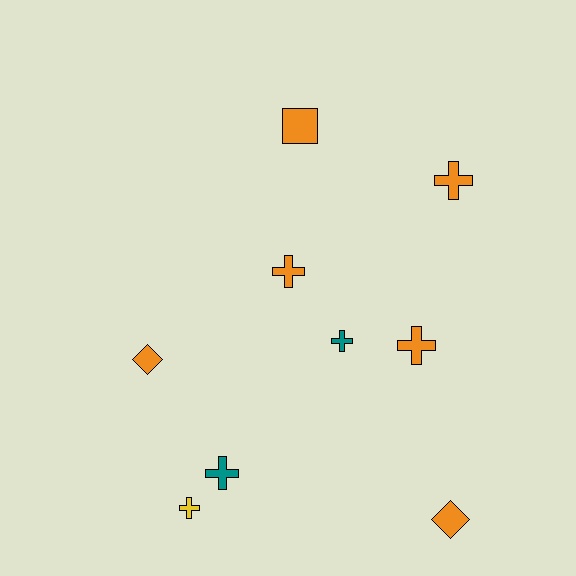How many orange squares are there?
There is 1 orange square.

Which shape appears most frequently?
Cross, with 6 objects.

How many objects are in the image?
There are 9 objects.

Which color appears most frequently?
Orange, with 6 objects.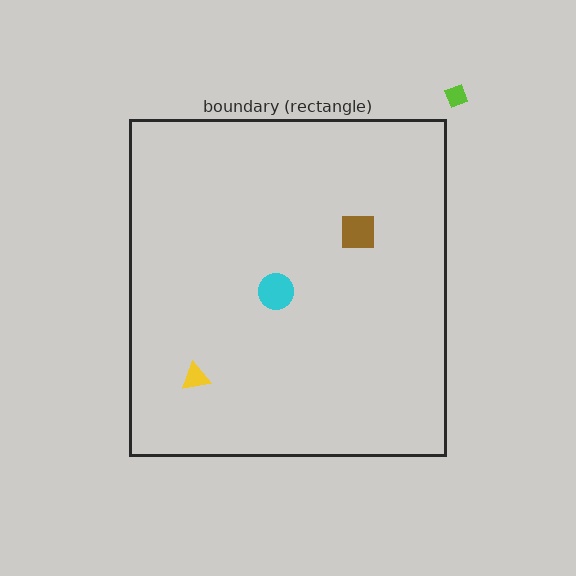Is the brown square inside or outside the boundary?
Inside.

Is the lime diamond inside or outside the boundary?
Outside.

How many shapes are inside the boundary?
3 inside, 1 outside.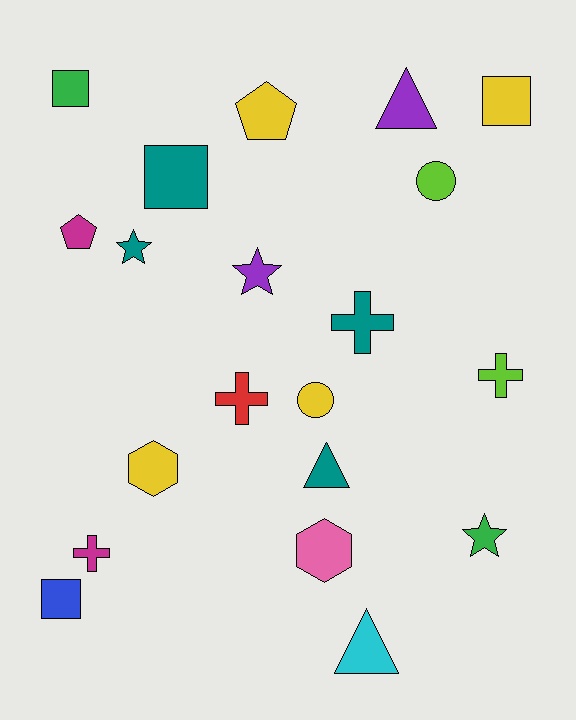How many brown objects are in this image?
There are no brown objects.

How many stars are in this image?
There are 3 stars.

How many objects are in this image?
There are 20 objects.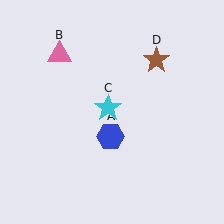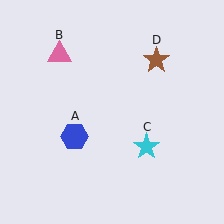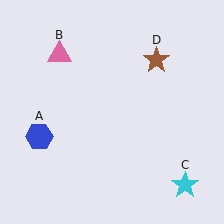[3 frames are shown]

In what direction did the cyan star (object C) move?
The cyan star (object C) moved down and to the right.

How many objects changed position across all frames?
2 objects changed position: blue hexagon (object A), cyan star (object C).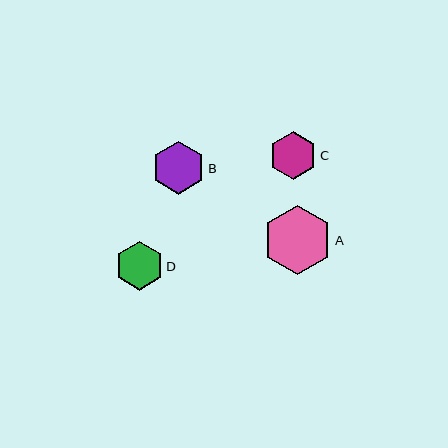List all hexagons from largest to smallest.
From largest to smallest: A, B, D, C.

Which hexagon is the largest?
Hexagon A is the largest with a size of approximately 69 pixels.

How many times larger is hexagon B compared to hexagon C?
Hexagon B is approximately 1.1 times the size of hexagon C.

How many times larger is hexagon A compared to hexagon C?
Hexagon A is approximately 1.4 times the size of hexagon C.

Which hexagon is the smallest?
Hexagon C is the smallest with a size of approximately 48 pixels.